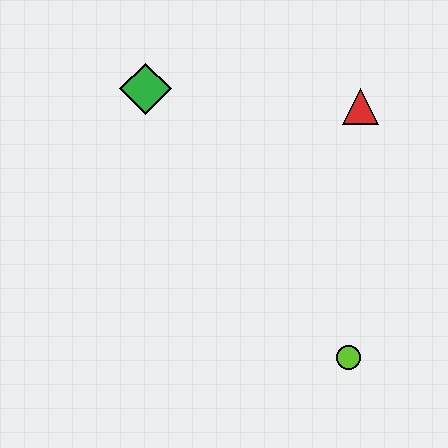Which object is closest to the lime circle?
The red triangle is closest to the lime circle.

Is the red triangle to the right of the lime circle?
Yes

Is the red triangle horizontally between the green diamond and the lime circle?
No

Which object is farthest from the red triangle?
The lime circle is farthest from the red triangle.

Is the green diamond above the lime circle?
Yes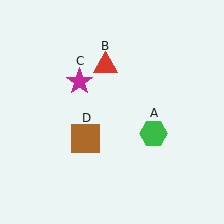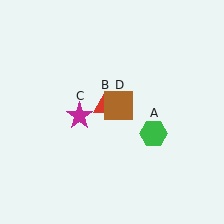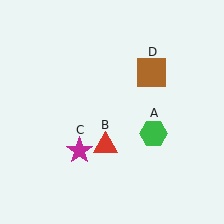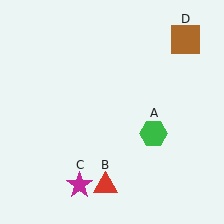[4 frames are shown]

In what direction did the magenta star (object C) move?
The magenta star (object C) moved down.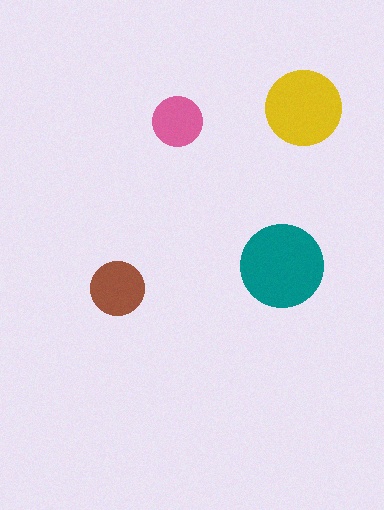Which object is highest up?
The yellow circle is topmost.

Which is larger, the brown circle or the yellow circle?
The yellow one.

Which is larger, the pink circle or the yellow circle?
The yellow one.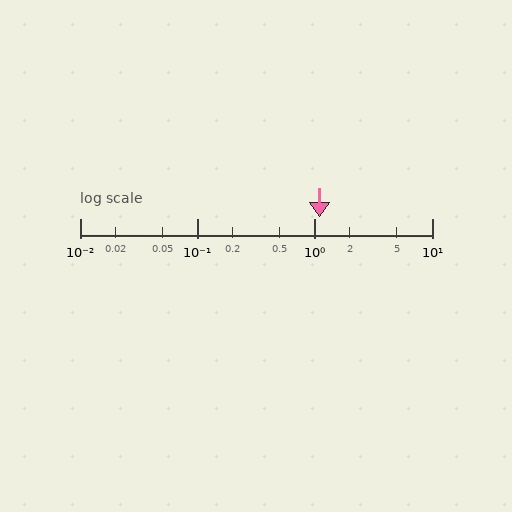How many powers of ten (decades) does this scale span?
The scale spans 3 decades, from 0.01 to 10.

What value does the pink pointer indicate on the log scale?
The pointer indicates approximately 1.1.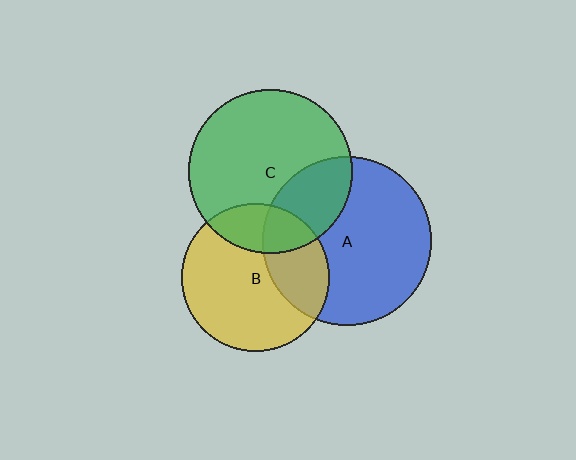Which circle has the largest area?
Circle A (blue).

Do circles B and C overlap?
Yes.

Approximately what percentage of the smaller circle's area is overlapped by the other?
Approximately 20%.